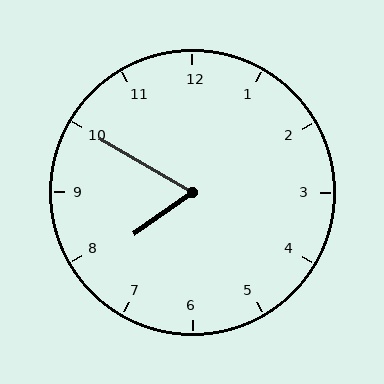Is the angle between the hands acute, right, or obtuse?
It is acute.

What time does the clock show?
7:50.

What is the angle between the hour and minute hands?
Approximately 65 degrees.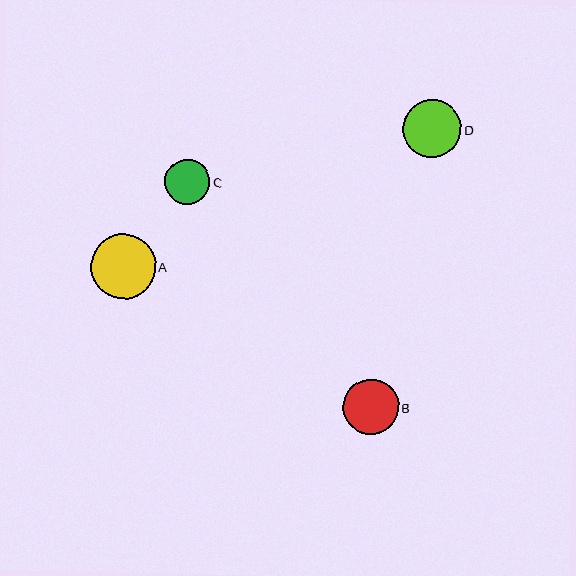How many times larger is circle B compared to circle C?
Circle B is approximately 1.2 times the size of circle C.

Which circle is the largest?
Circle A is the largest with a size of approximately 65 pixels.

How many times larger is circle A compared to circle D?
Circle A is approximately 1.1 times the size of circle D.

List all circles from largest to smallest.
From largest to smallest: A, D, B, C.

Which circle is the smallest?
Circle C is the smallest with a size of approximately 45 pixels.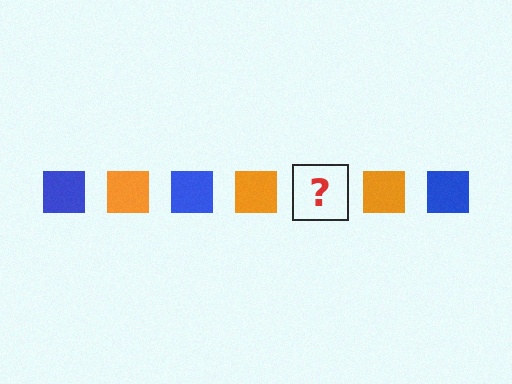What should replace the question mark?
The question mark should be replaced with a blue square.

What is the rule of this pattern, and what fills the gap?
The rule is that the pattern cycles through blue, orange squares. The gap should be filled with a blue square.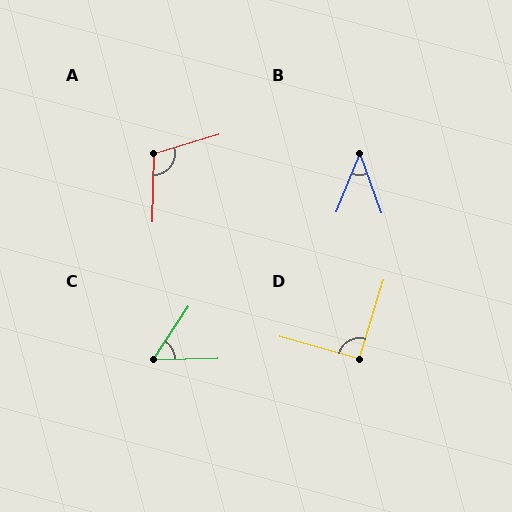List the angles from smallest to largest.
B (42°), C (55°), D (91°), A (109°).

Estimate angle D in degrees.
Approximately 91 degrees.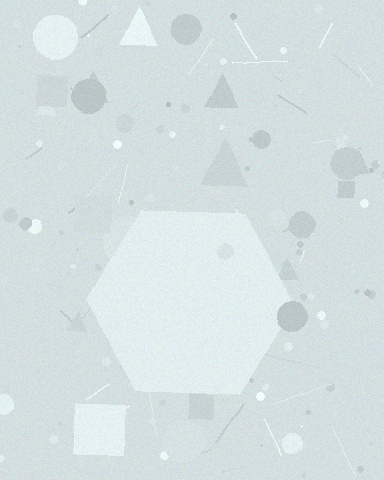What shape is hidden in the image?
A hexagon is hidden in the image.